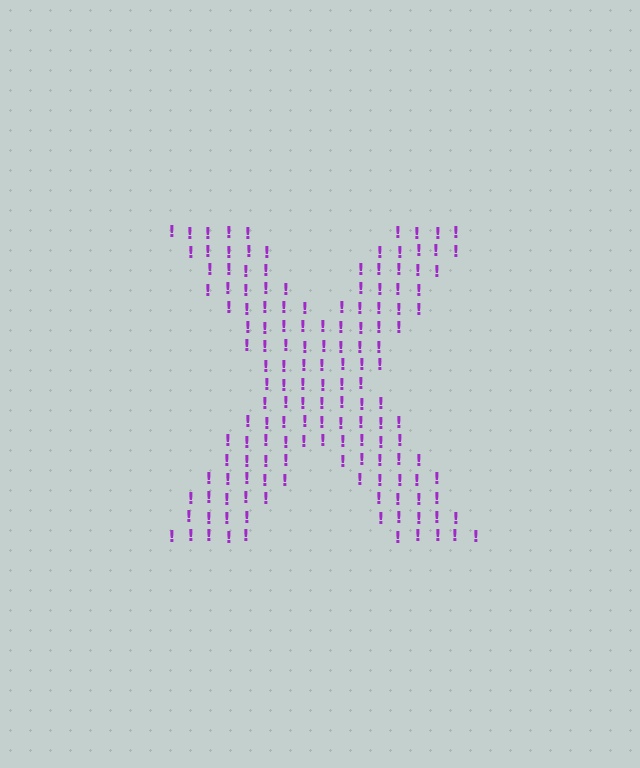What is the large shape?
The large shape is the letter X.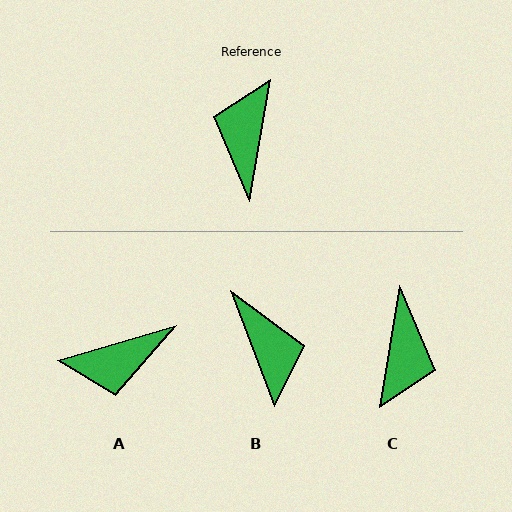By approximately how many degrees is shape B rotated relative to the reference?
Approximately 150 degrees clockwise.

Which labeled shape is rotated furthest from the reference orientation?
C, about 179 degrees away.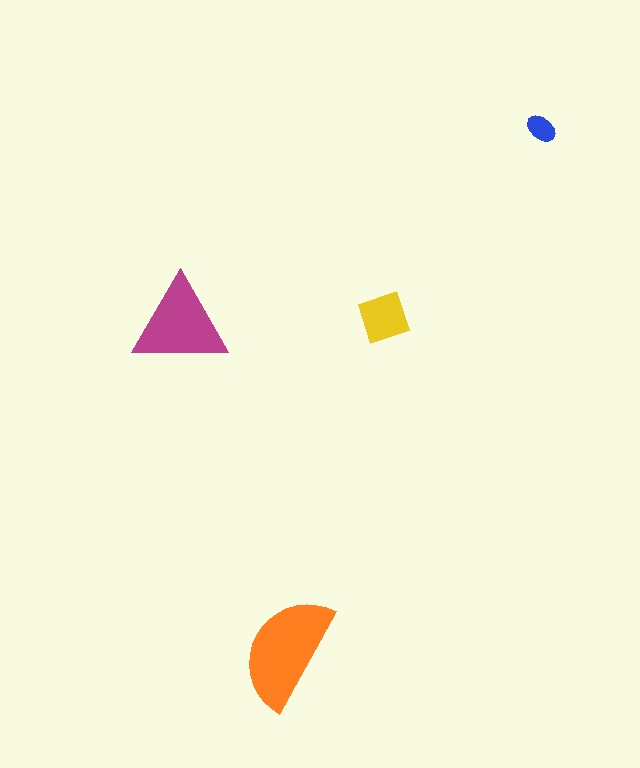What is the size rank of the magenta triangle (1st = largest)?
2nd.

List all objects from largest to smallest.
The orange semicircle, the magenta triangle, the yellow square, the blue ellipse.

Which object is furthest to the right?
The blue ellipse is rightmost.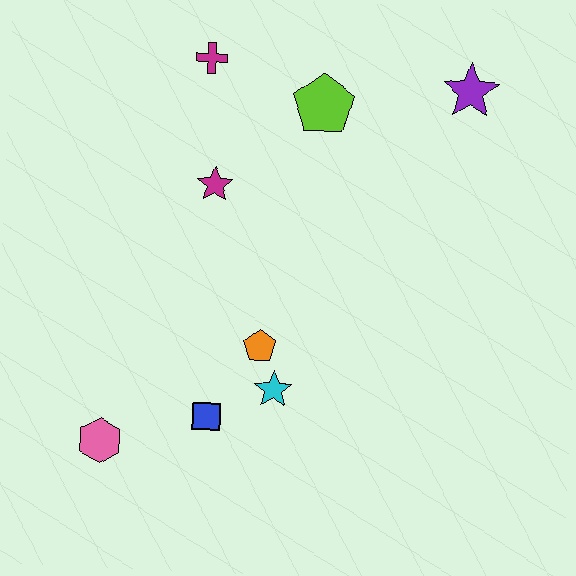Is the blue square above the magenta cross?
No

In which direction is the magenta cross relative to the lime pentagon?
The magenta cross is to the left of the lime pentagon.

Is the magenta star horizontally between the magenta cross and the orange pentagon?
Yes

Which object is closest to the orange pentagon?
The cyan star is closest to the orange pentagon.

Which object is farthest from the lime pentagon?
The pink hexagon is farthest from the lime pentagon.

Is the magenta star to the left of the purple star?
Yes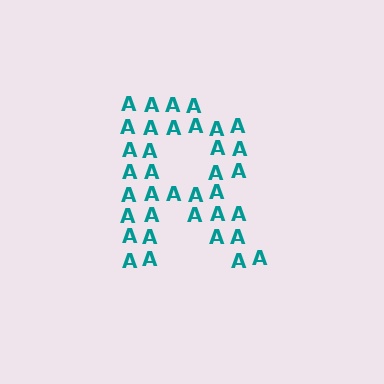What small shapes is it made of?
It is made of small letter A's.